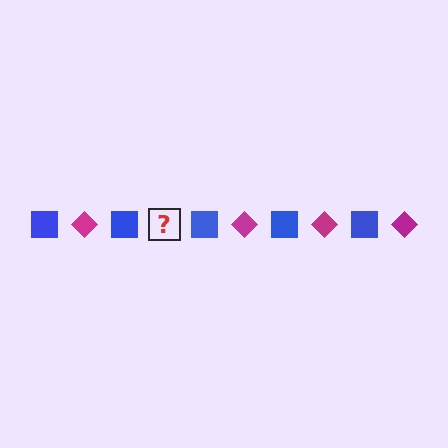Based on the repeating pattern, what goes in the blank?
The blank should be a magenta diamond.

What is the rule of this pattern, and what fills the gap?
The rule is that the pattern alternates between blue square and magenta diamond. The gap should be filled with a magenta diamond.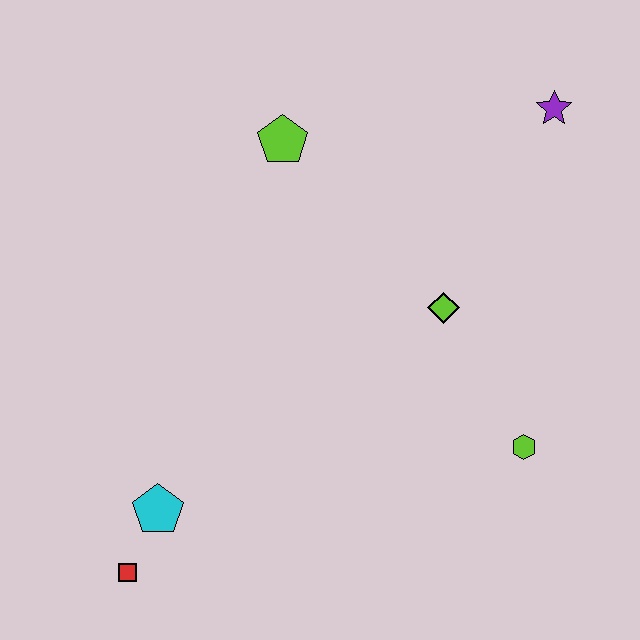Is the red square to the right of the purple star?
No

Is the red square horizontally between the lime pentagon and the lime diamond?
No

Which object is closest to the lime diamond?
The lime hexagon is closest to the lime diamond.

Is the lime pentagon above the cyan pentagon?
Yes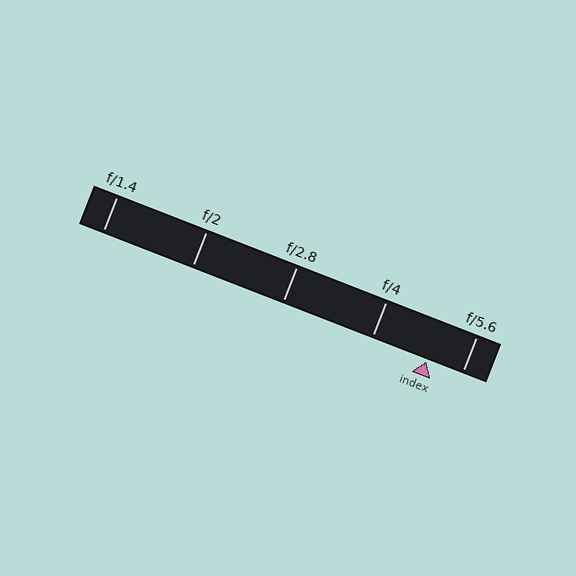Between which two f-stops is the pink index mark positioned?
The index mark is between f/4 and f/5.6.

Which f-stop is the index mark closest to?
The index mark is closest to f/5.6.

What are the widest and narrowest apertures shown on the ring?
The widest aperture shown is f/1.4 and the narrowest is f/5.6.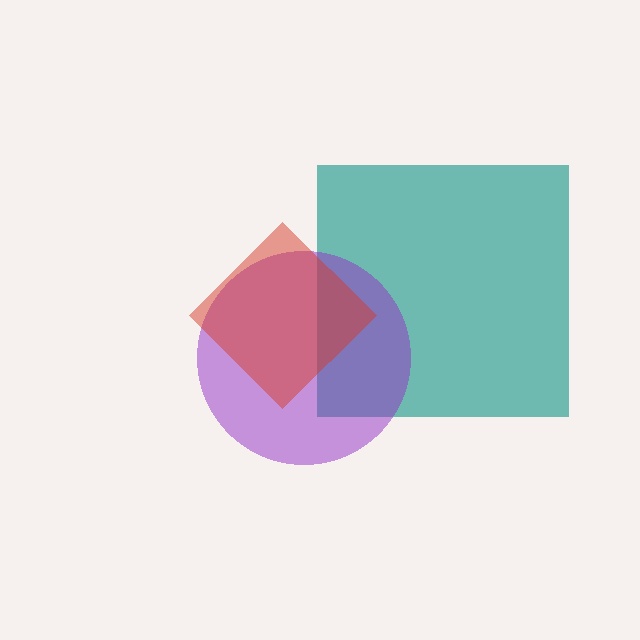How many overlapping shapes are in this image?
There are 3 overlapping shapes in the image.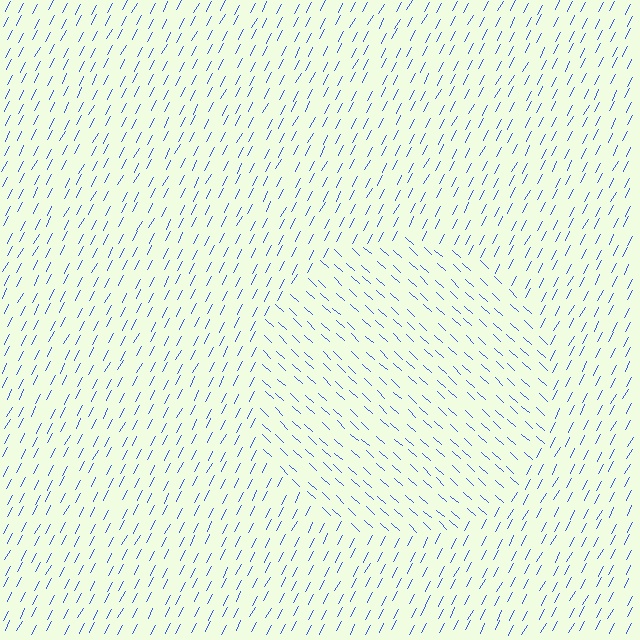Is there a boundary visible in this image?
Yes, there is a texture boundary formed by a change in line orientation.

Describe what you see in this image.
The image is filled with small blue line segments. A circle region in the image has lines oriented differently from the surrounding lines, creating a visible texture boundary.